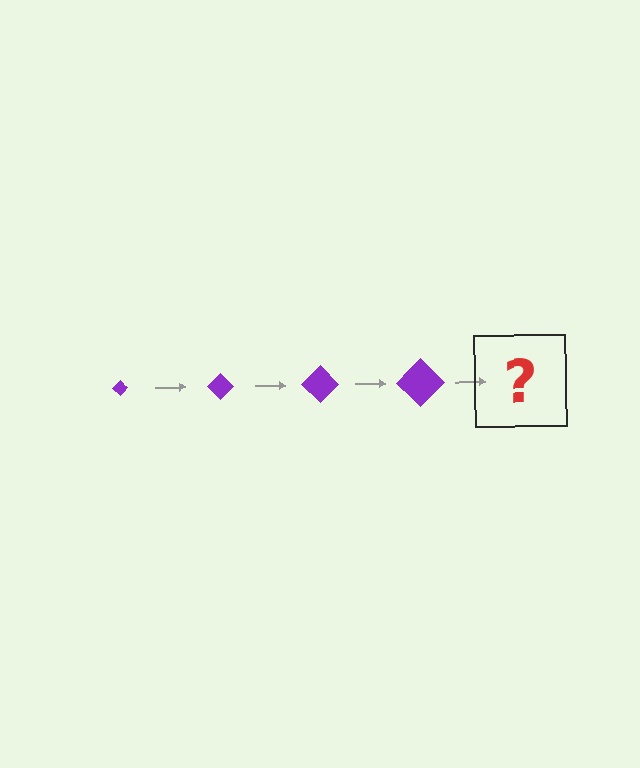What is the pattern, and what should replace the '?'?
The pattern is that the diamond gets progressively larger each step. The '?' should be a purple diamond, larger than the previous one.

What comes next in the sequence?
The next element should be a purple diamond, larger than the previous one.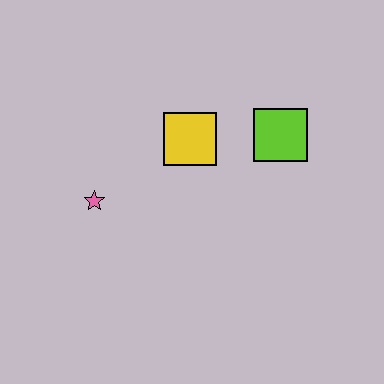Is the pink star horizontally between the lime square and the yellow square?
No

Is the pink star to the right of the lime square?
No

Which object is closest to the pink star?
The yellow square is closest to the pink star.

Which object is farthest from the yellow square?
The pink star is farthest from the yellow square.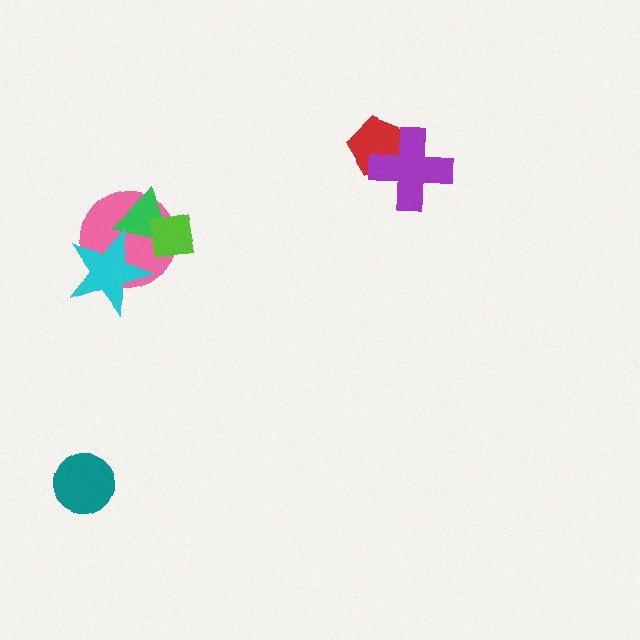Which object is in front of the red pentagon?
The purple cross is in front of the red pentagon.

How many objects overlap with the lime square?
2 objects overlap with the lime square.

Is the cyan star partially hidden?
No, no other shape covers it.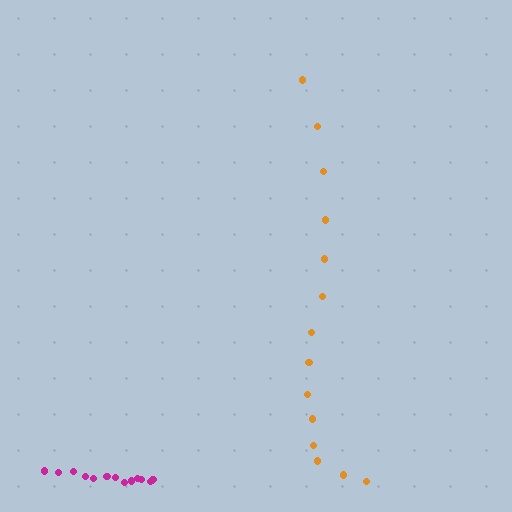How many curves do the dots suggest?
There are 2 distinct paths.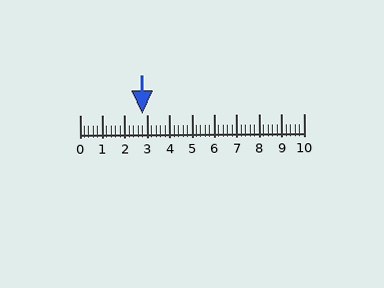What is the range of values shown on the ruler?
The ruler shows values from 0 to 10.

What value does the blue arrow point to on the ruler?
The blue arrow points to approximately 2.8.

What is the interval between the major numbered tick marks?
The major tick marks are spaced 1 units apart.